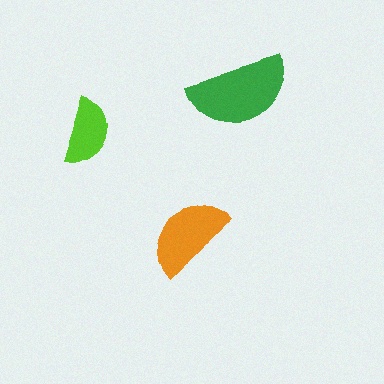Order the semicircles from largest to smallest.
the green one, the orange one, the lime one.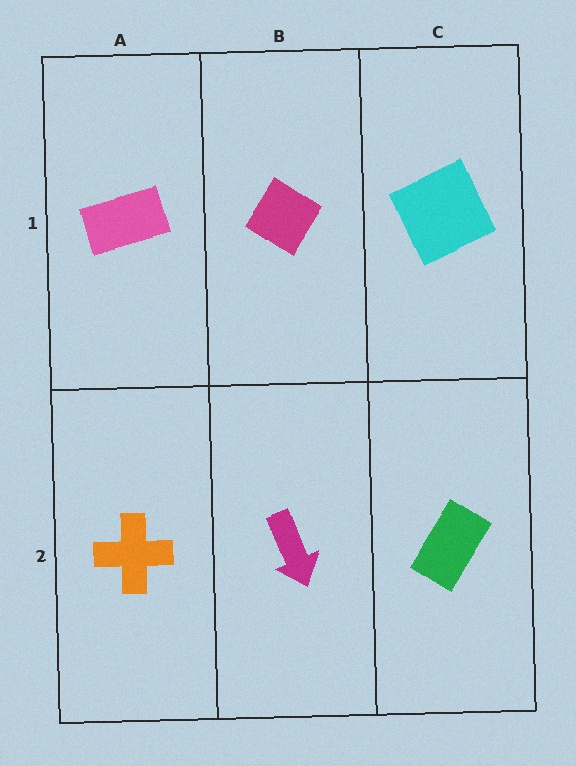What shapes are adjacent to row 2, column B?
A magenta diamond (row 1, column B), an orange cross (row 2, column A), a green rectangle (row 2, column C).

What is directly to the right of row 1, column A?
A magenta diamond.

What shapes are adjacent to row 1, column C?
A green rectangle (row 2, column C), a magenta diamond (row 1, column B).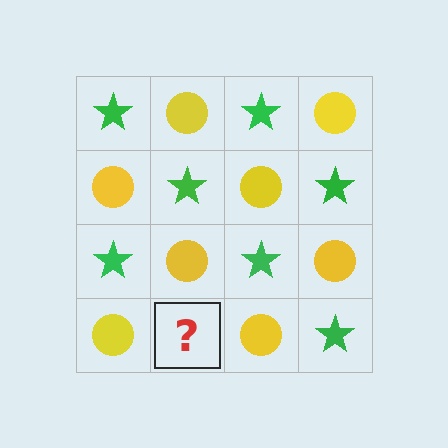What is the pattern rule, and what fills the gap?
The rule is that it alternates green star and yellow circle in a checkerboard pattern. The gap should be filled with a green star.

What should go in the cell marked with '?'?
The missing cell should contain a green star.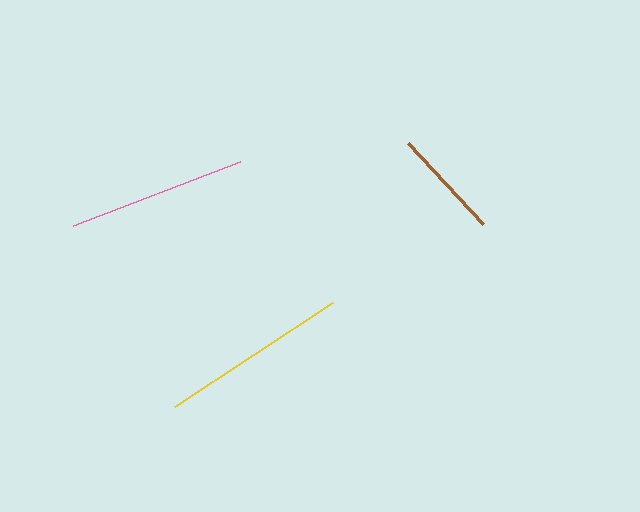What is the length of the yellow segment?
The yellow segment is approximately 189 pixels long.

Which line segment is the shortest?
The brown line is the shortest at approximately 111 pixels.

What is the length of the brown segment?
The brown segment is approximately 111 pixels long.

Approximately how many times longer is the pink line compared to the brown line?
The pink line is approximately 1.6 times the length of the brown line.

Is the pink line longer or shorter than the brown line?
The pink line is longer than the brown line.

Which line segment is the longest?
The yellow line is the longest at approximately 189 pixels.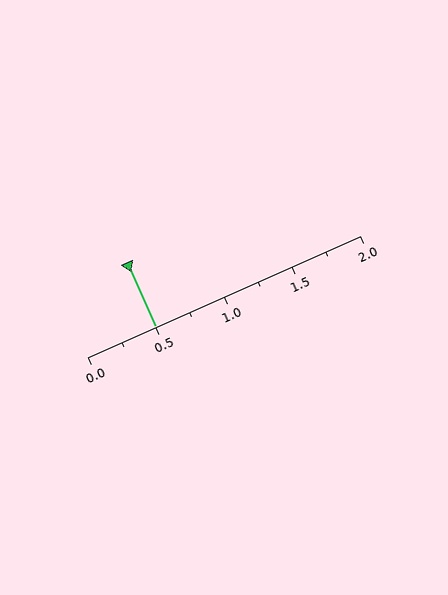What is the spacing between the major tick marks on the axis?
The major ticks are spaced 0.5 apart.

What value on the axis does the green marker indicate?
The marker indicates approximately 0.5.